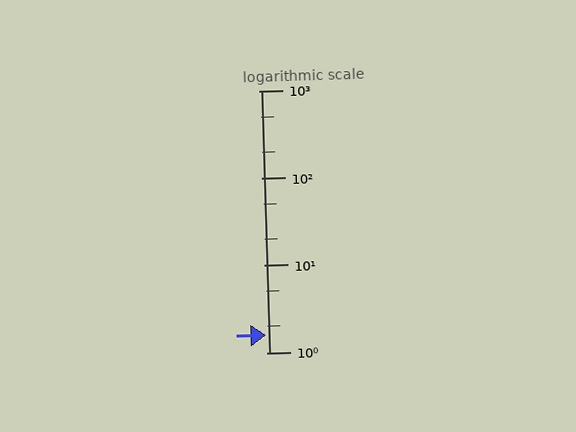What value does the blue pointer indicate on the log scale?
The pointer indicates approximately 1.6.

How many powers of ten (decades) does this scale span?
The scale spans 3 decades, from 1 to 1000.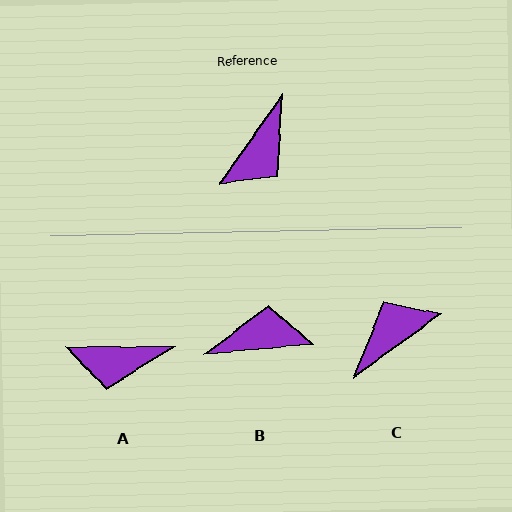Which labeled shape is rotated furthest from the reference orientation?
C, about 161 degrees away.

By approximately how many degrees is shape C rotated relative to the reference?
Approximately 161 degrees counter-clockwise.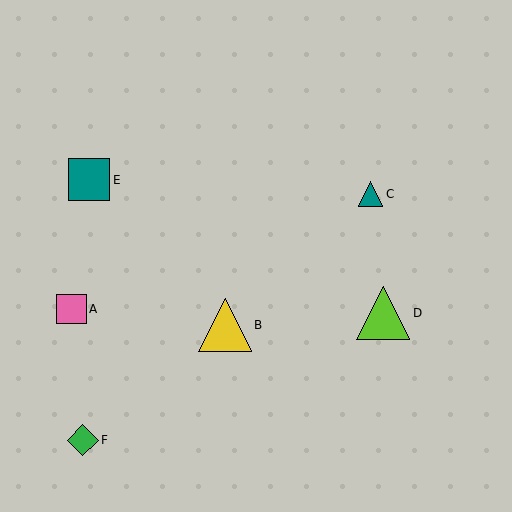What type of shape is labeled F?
Shape F is a green diamond.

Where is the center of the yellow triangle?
The center of the yellow triangle is at (225, 325).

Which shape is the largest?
The lime triangle (labeled D) is the largest.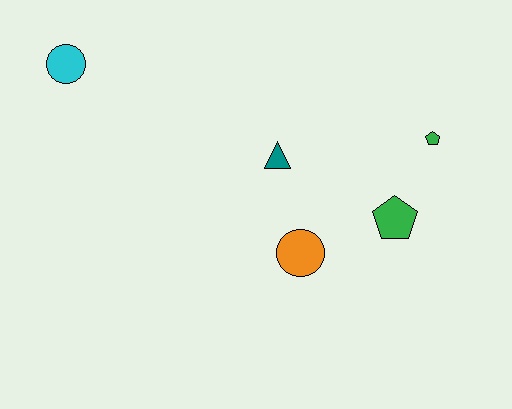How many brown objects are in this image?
There are no brown objects.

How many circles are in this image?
There are 2 circles.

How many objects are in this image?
There are 5 objects.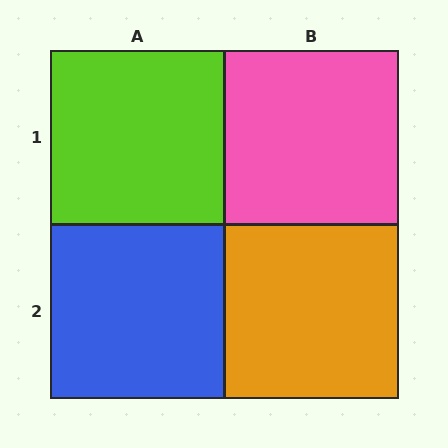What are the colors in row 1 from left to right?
Lime, pink.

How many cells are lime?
1 cell is lime.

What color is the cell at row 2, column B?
Orange.